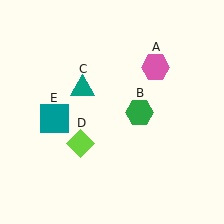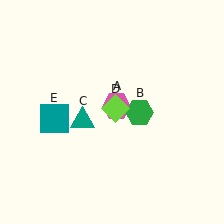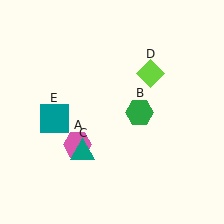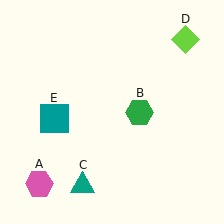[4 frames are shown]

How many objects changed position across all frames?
3 objects changed position: pink hexagon (object A), teal triangle (object C), lime diamond (object D).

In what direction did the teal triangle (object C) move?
The teal triangle (object C) moved down.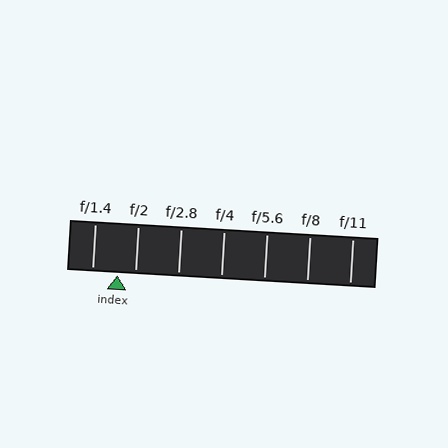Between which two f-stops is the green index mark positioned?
The index mark is between f/1.4 and f/2.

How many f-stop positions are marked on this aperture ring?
There are 7 f-stop positions marked.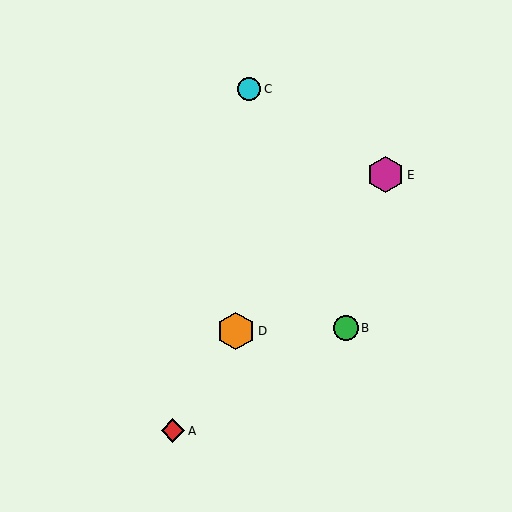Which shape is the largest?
The orange hexagon (labeled D) is the largest.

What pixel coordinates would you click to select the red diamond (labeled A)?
Click at (173, 431) to select the red diamond A.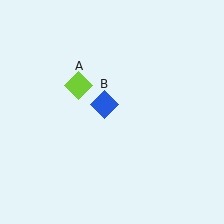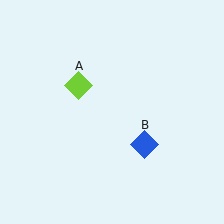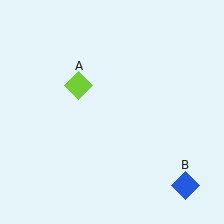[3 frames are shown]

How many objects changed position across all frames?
1 object changed position: blue diamond (object B).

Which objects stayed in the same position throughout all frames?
Lime diamond (object A) remained stationary.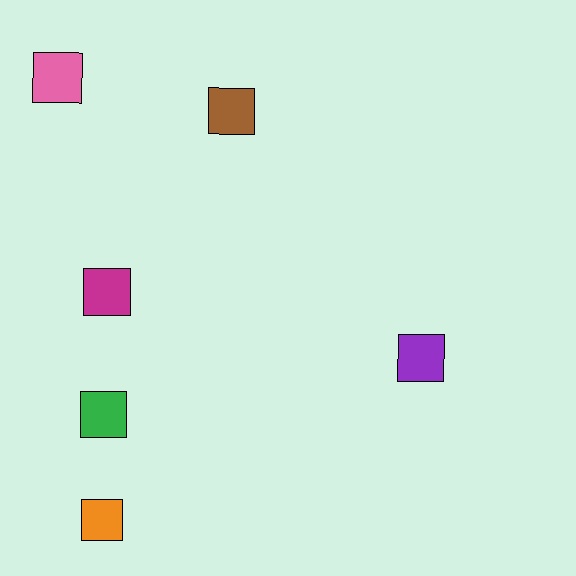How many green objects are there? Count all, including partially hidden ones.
There is 1 green object.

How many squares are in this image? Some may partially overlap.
There are 6 squares.